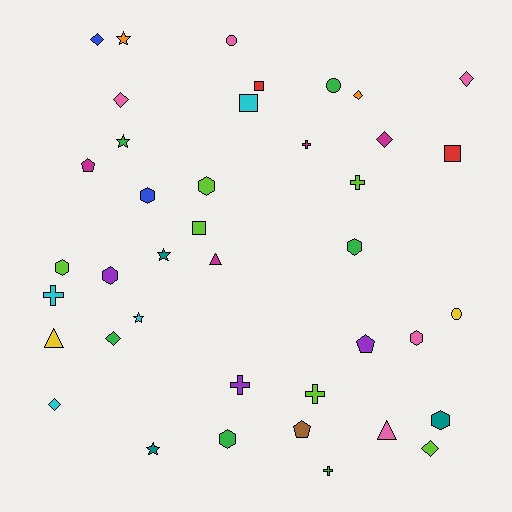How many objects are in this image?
There are 40 objects.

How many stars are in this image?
There are 5 stars.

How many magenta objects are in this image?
There are 4 magenta objects.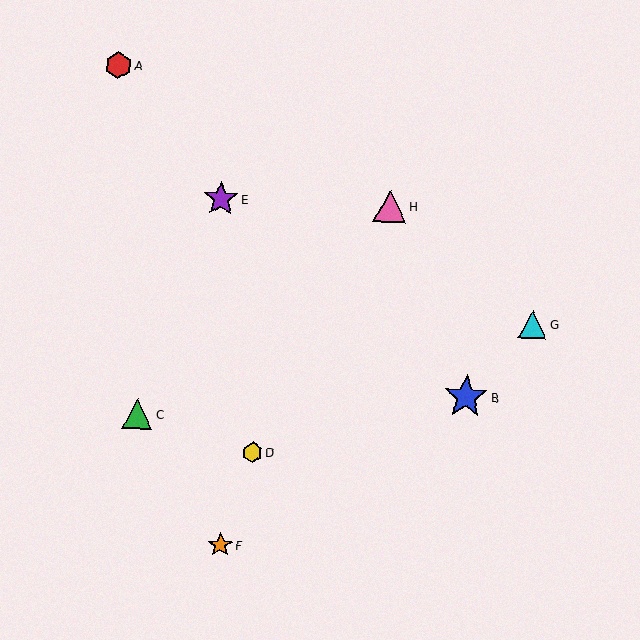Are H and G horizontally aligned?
No, H is at y≈206 and G is at y≈324.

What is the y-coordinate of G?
Object G is at y≈324.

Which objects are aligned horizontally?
Objects E, H are aligned horizontally.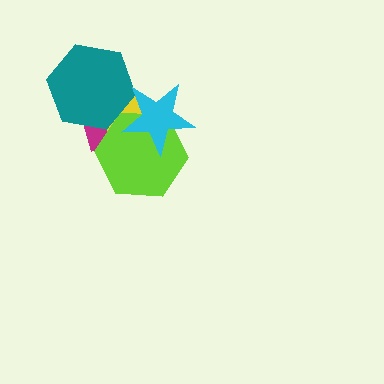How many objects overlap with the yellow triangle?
4 objects overlap with the yellow triangle.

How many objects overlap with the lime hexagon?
3 objects overlap with the lime hexagon.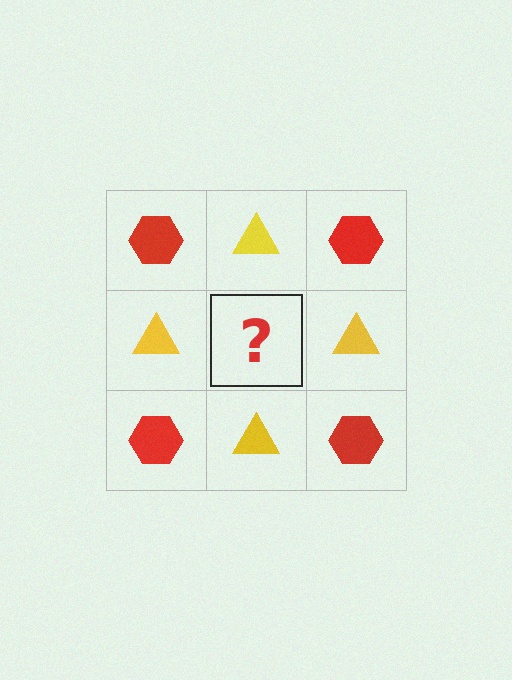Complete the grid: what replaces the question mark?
The question mark should be replaced with a red hexagon.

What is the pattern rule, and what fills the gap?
The rule is that it alternates red hexagon and yellow triangle in a checkerboard pattern. The gap should be filled with a red hexagon.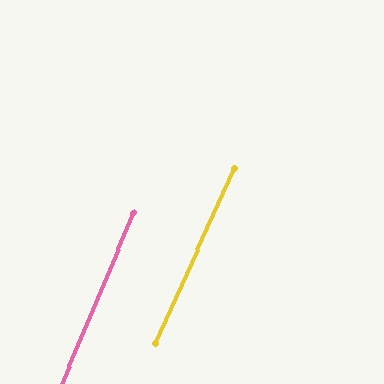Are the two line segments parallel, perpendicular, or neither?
Parallel — their directions differ by only 1.4°.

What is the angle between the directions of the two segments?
Approximately 1 degree.